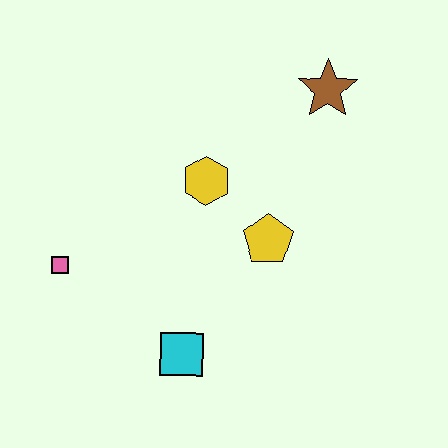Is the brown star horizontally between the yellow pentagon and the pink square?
No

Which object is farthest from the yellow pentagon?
The pink square is farthest from the yellow pentagon.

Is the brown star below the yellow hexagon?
No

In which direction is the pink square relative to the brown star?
The pink square is to the left of the brown star.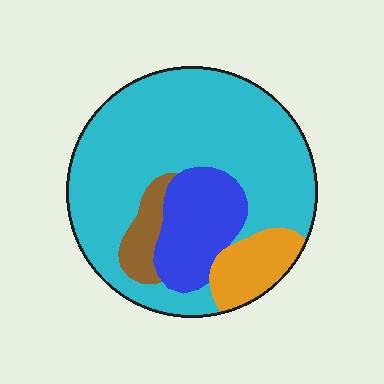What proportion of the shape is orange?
Orange takes up less than a sixth of the shape.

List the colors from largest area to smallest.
From largest to smallest: cyan, blue, orange, brown.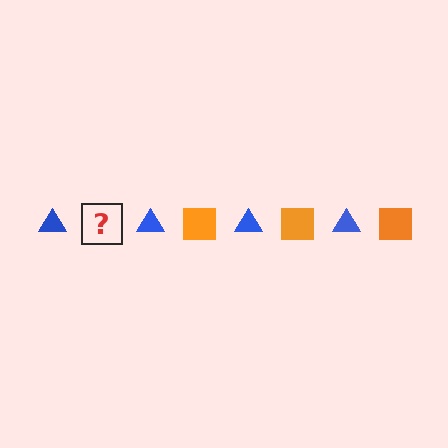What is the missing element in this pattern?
The missing element is an orange square.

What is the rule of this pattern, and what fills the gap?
The rule is that the pattern alternates between blue triangle and orange square. The gap should be filled with an orange square.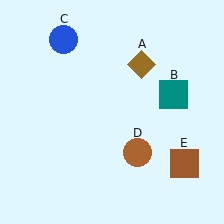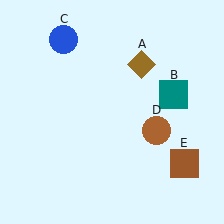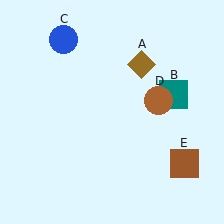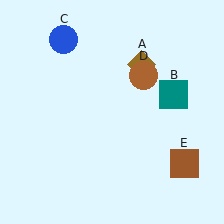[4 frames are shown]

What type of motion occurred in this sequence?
The brown circle (object D) rotated counterclockwise around the center of the scene.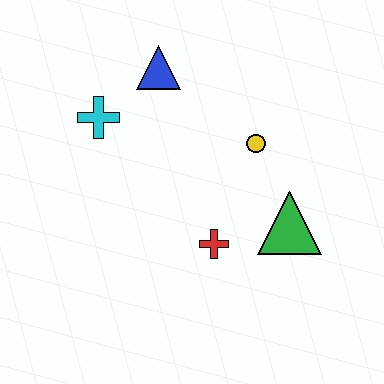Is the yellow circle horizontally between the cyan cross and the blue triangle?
No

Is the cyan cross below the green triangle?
No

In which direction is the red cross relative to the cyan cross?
The red cross is below the cyan cross.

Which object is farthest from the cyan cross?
The green triangle is farthest from the cyan cross.